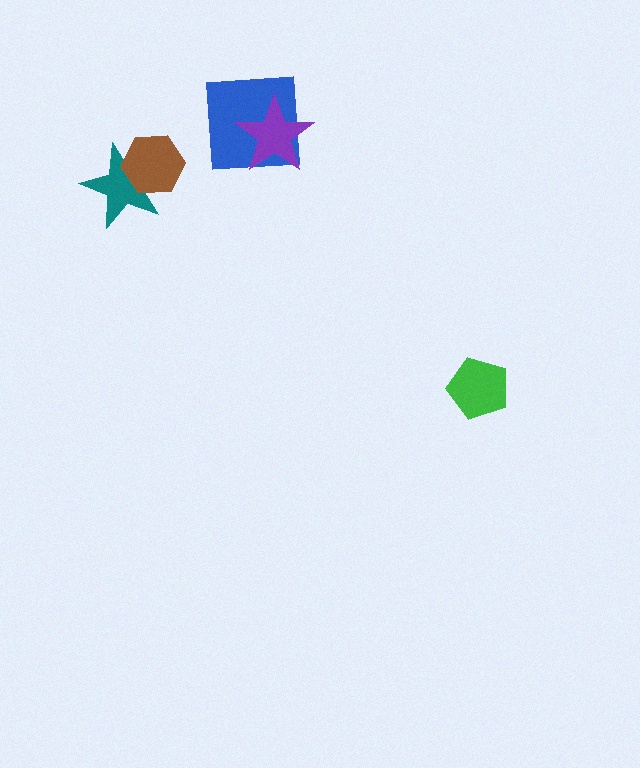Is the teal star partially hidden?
Yes, it is partially covered by another shape.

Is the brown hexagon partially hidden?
No, no other shape covers it.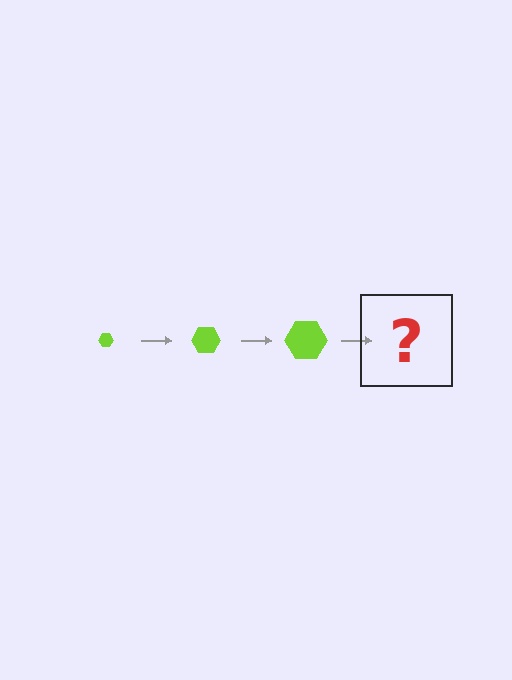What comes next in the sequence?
The next element should be a lime hexagon, larger than the previous one.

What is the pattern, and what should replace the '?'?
The pattern is that the hexagon gets progressively larger each step. The '?' should be a lime hexagon, larger than the previous one.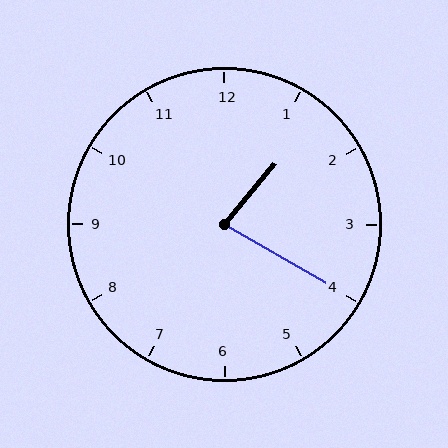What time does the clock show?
1:20.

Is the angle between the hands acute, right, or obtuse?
It is acute.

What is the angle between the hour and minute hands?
Approximately 80 degrees.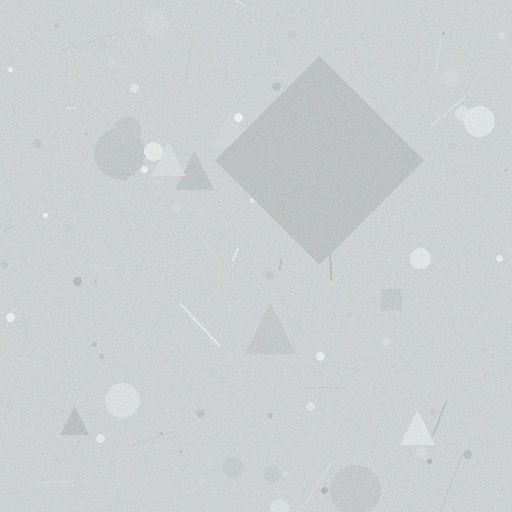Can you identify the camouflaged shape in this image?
The camouflaged shape is a diamond.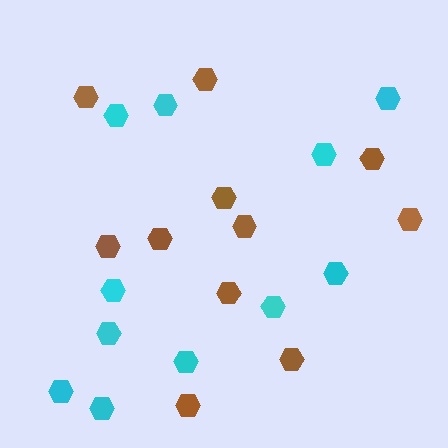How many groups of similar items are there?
There are 2 groups: one group of cyan hexagons (11) and one group of brown hexagons (11).